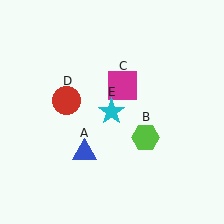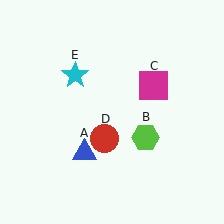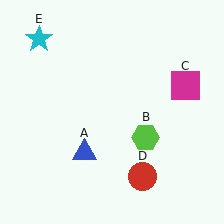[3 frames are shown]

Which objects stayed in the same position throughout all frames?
Blue triangle (object A) and lime hexagon (object B) remained stationary.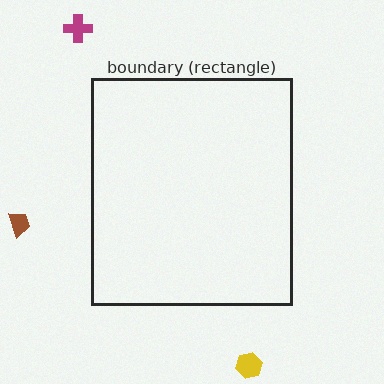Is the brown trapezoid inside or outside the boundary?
Outside.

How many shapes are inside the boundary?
0 inside, 3 outside.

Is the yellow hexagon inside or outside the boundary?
Outside.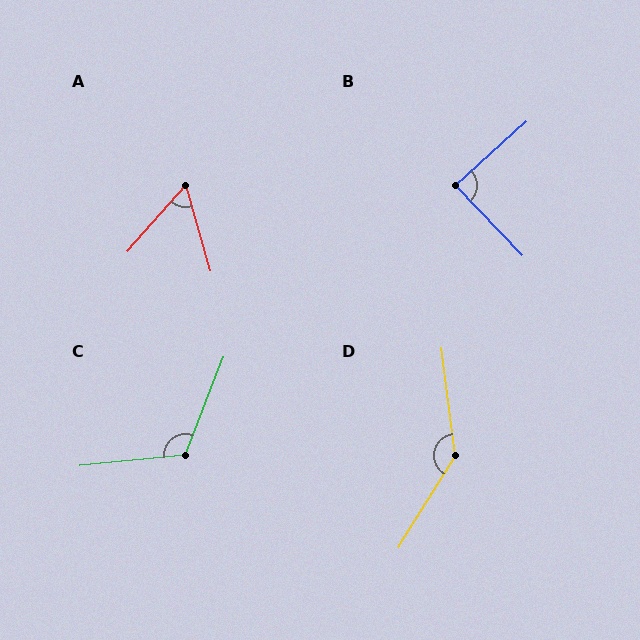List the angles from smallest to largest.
A (58°), B (88°), C (117°), D (141°).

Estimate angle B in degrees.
Approximately 88 degrees.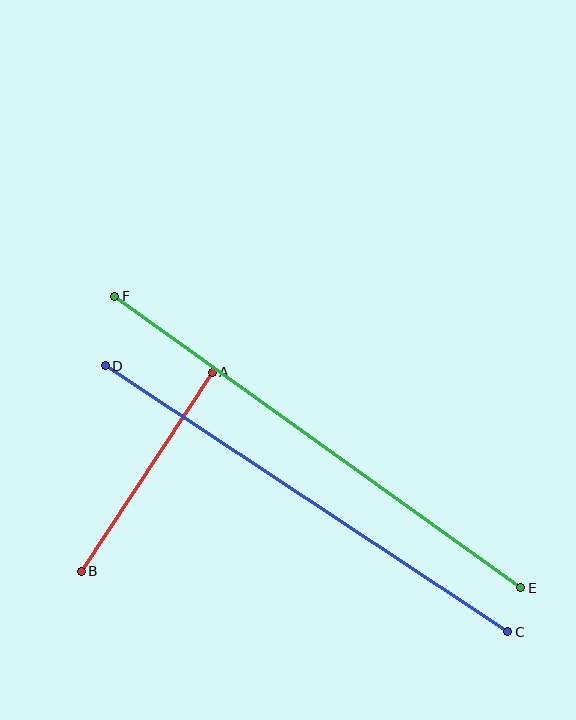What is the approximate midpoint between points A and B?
The midpoint is at approximately (147, 472) pixels.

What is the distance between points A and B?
The distance is approximately 238 pixels.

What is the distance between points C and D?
The distance is approximately 482 pixels.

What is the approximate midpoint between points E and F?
The midpoint is at approximately (318, 442) pixels.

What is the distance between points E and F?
The distance is approximately 499 pixels.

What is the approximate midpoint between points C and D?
The midpoint is at approximately (307, 499) pixels.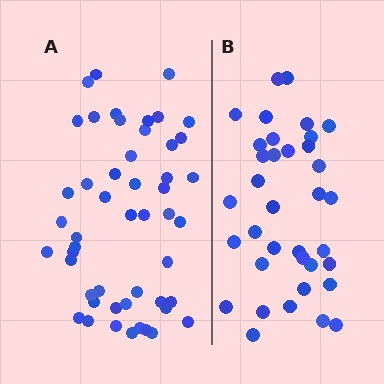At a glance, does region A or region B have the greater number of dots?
Region A (the left region) has more dots.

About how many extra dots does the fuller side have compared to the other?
Region A has approximately 15 more dots than region B.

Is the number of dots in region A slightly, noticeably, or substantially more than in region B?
Region A has noticeably more, but not dramatically so. The ratio is roughly 1.4 to 1.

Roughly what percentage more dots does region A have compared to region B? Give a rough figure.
About 40% more.